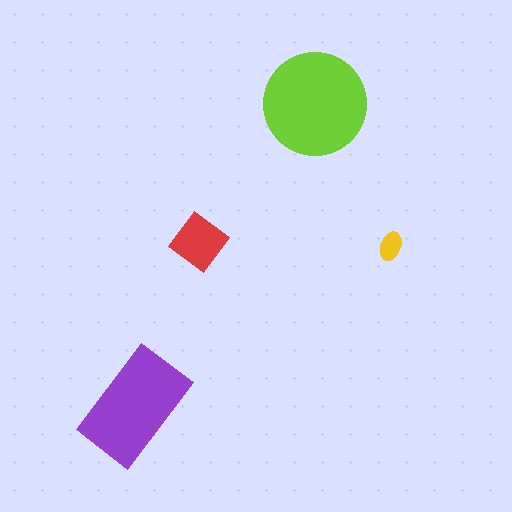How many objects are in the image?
There are 4 objects in the image.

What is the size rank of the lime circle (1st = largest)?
1st.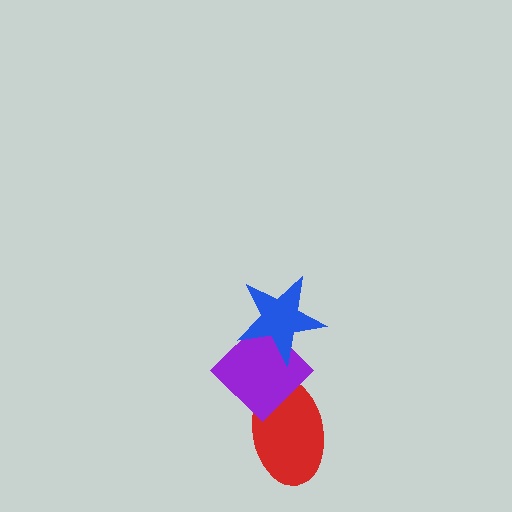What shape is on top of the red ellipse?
The purple diamond is on top of the red ellipse.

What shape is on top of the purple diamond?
The blue star is on top of the purple diamond.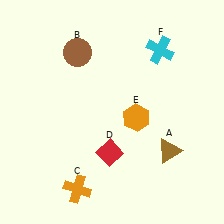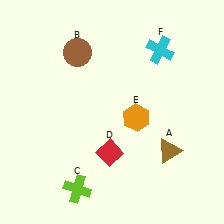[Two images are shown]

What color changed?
The cross (C) changed from orange in Image 1 to lime in Image 2.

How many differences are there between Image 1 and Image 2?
There is 1 difference between the two images.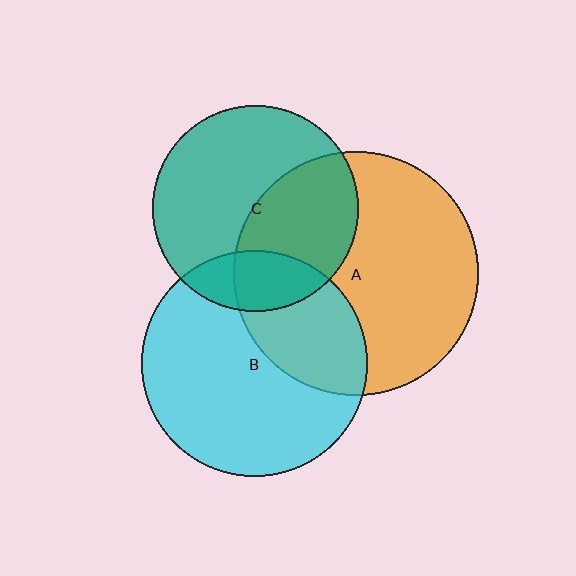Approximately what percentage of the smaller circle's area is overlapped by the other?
Approximately 40%.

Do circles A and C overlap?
Yes.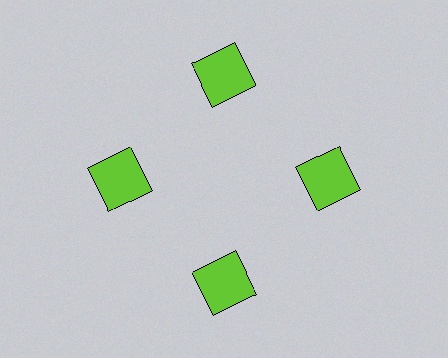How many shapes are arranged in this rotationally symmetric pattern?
There are 4 shapes, arranged in 4 groups of 1.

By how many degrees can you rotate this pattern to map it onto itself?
The pattern maps onto itself every 90 degrees of rotation.